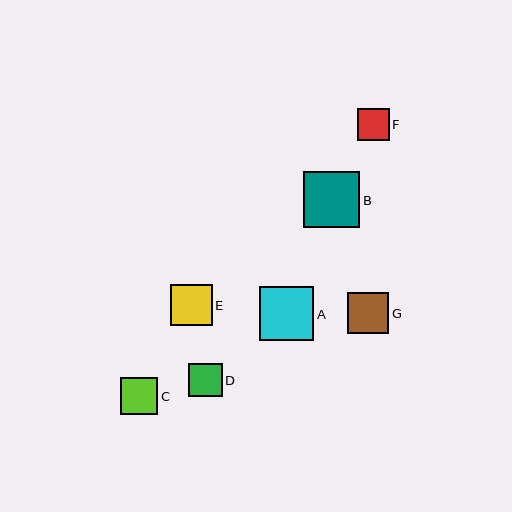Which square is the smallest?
Square F is the smallest with a size of approximately 32 pixels.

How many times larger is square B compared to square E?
Square B is approximately 1.3 times the size of square E.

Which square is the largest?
Square B is the largest with a size of approximately 56 pixels.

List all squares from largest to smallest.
From largest to smallest: B, A, E, G, C, D, F.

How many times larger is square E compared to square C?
Square E is approximately 1.1 times the size of square C.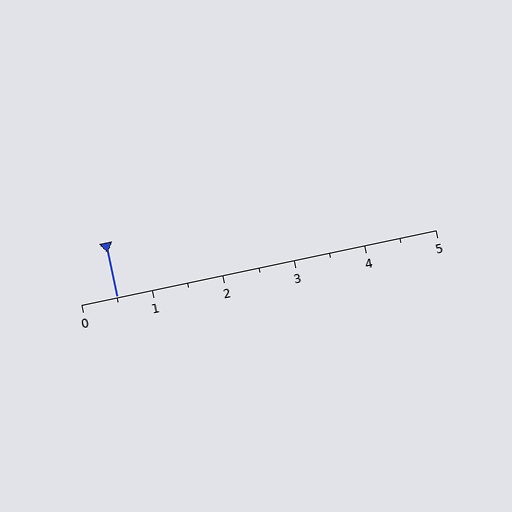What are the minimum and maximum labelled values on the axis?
The axis runs from 0 to 5.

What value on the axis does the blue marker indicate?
The marker indicates approximately 0.5.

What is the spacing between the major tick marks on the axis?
The major ticks are spaced 1 apart.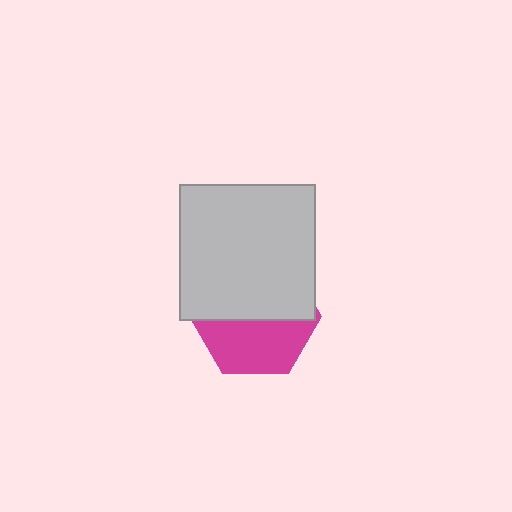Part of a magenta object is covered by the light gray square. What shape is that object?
It is a hexagon.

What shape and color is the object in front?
The object in front is a light gray square.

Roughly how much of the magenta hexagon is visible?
A small part of it is visible (roughly 44%).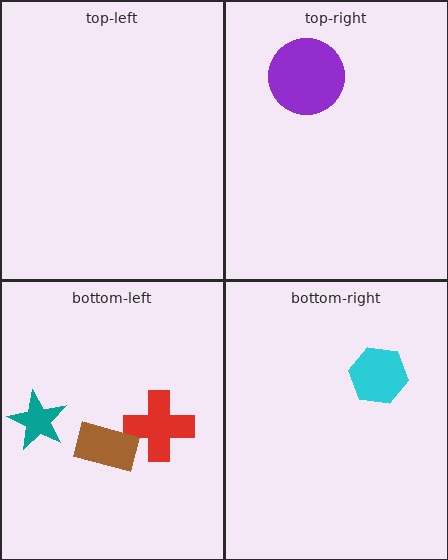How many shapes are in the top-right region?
1.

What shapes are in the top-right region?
The purple circle.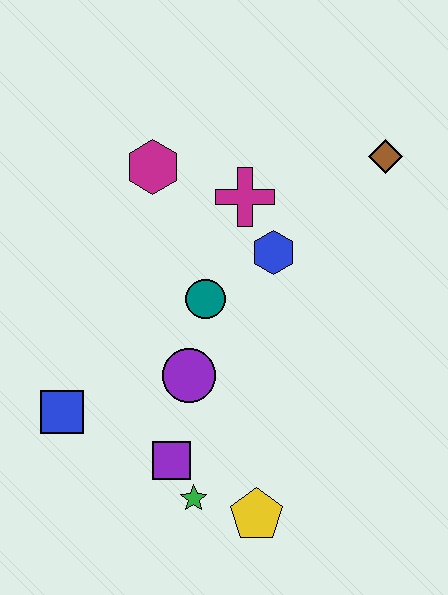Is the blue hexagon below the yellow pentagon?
No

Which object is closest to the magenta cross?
The blue hexagon is closest to the magenta cross.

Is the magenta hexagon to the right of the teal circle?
No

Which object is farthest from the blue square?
The brown diamond is farthest from the blue square.